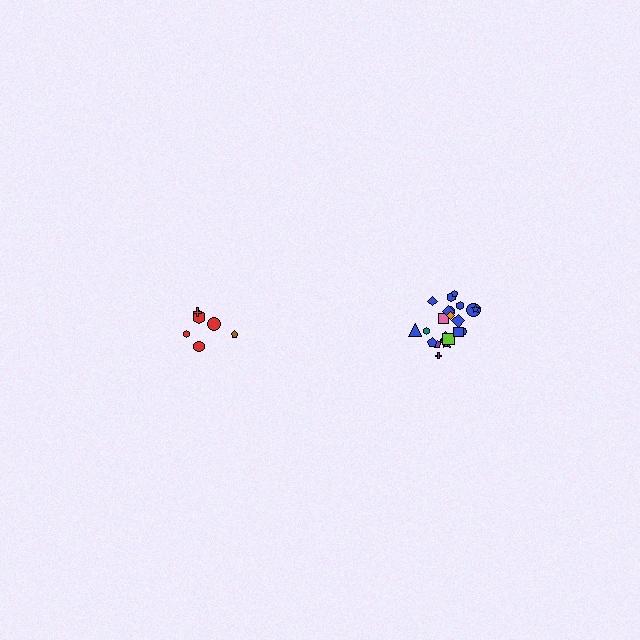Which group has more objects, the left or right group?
The right group.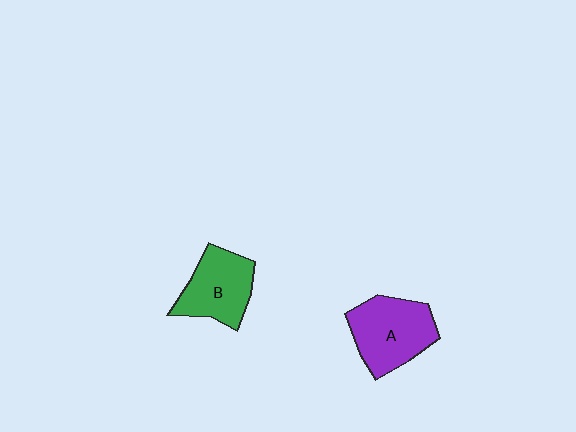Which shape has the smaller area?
Shape B (green).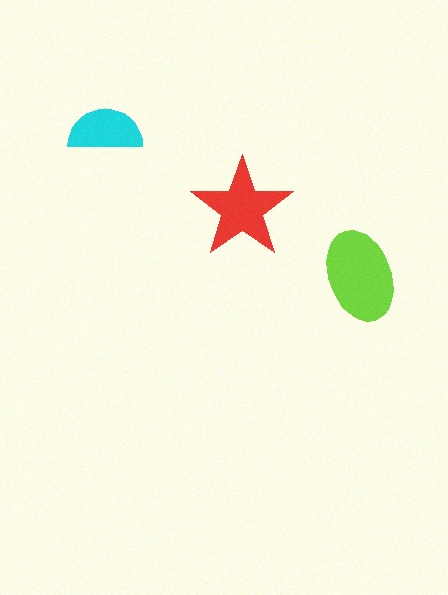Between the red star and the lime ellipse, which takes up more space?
The lime ellipse.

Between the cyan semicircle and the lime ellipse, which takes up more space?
The lime ellipse.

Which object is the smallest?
The cyan semicircle.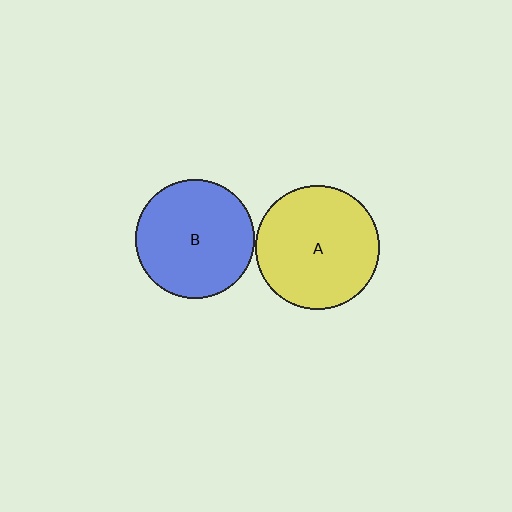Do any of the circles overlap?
No, none of the circles overlap.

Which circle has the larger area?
Circle A (yellow).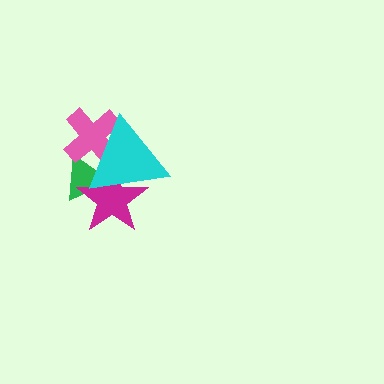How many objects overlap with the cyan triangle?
3 objects overlap with the cyan triangle.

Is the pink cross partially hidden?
Yes, it is partially covered by another shape.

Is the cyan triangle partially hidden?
No, no other shape covers it.